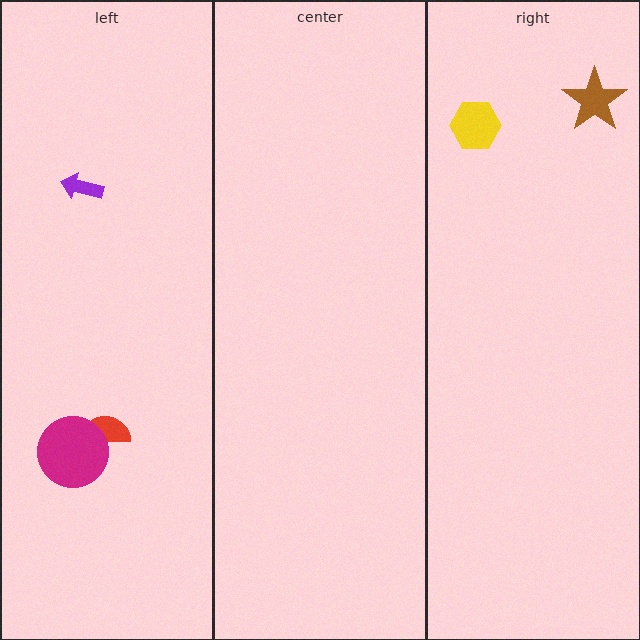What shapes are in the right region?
The yellow hexagon, the brown star.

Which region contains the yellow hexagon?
The right region.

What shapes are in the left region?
The red semicircle, the purple arrow, the magenta circle.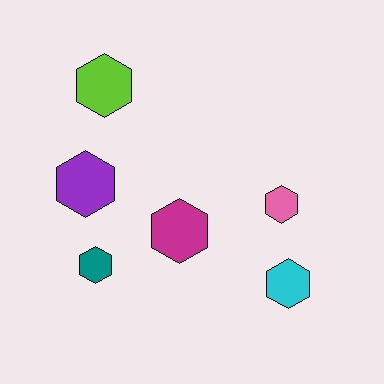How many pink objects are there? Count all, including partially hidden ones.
There is 1 pink object.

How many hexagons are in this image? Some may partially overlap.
There are 6 hexagons.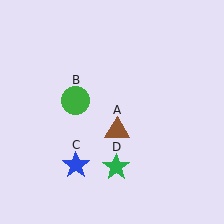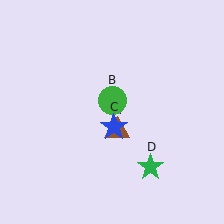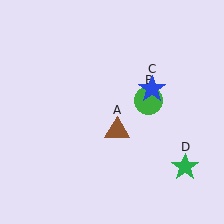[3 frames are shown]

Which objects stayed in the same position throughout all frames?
Brown triangle (object A) remained stationary.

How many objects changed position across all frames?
3 objects changed position: green circle (object B), blue star (object C), green star (object D).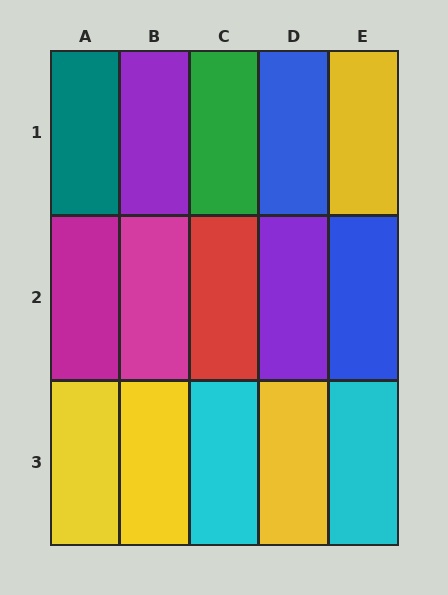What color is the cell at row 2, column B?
Magenta.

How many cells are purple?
2 cells are purple.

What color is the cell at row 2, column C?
Red.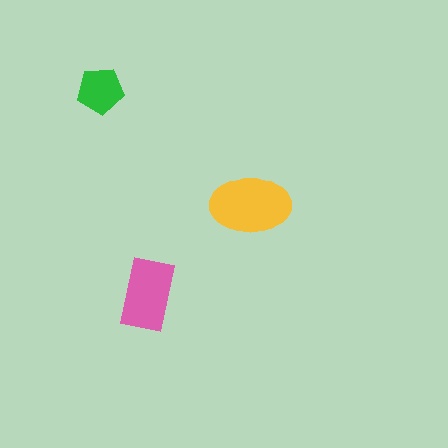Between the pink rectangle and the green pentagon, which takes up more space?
The pink rectangle.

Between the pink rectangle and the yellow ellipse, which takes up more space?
The yellow ellipse.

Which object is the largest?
The yellow ellipse.